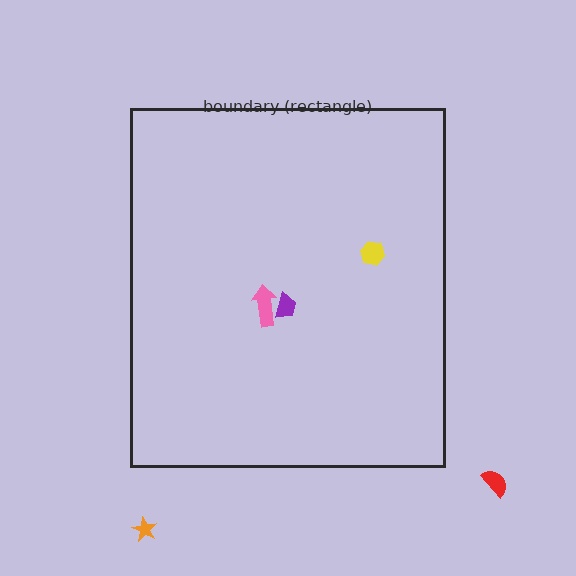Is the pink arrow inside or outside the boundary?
Inside.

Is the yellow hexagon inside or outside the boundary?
Inside.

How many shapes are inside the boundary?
3 inside, 2 outside.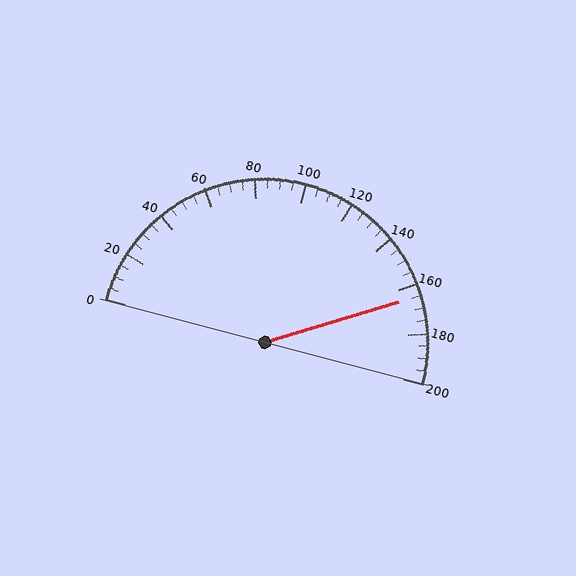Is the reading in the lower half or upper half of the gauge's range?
The reading is in the upper half of the range (0 to 200).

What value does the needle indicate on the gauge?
The needle indicates approximately 165.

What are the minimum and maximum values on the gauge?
The gauge ranges from 0 to 200.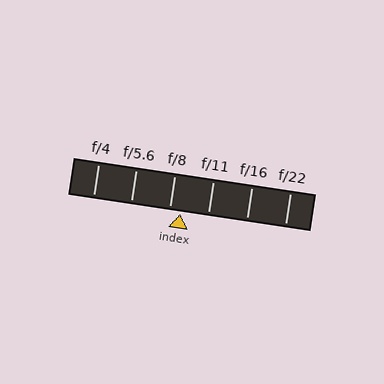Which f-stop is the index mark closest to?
The index mark is closest to f/8.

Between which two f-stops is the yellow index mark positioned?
The index mark is between f/8 and f/11.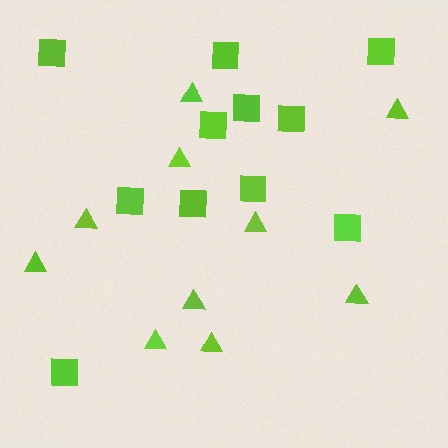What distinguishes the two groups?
There are 2 groups: one group of triangles (10) and one group of squares (11).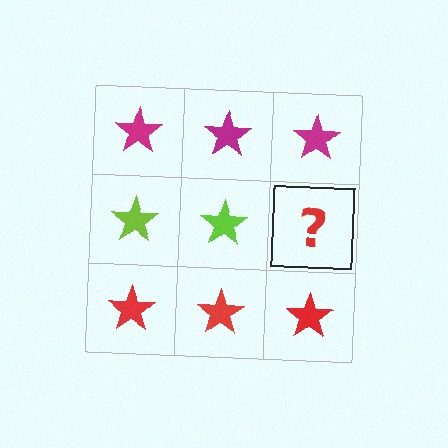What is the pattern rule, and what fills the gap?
The rule is that each row has a consistent color. The gap should be filled with a lime star.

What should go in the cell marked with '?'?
The missing cell should contain a lime star.